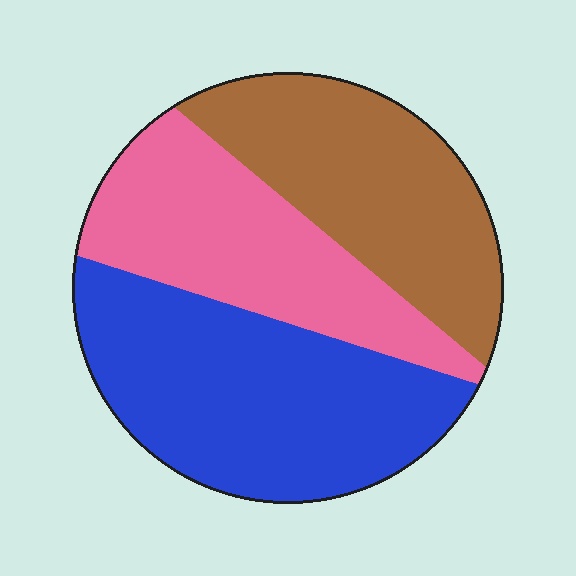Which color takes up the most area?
Blue, at roughly 40%.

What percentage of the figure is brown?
Brown takes up about one third (1/3) of the figure.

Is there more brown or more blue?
Blue.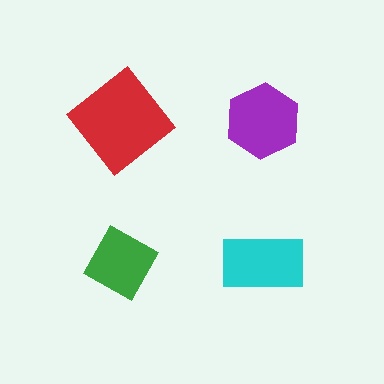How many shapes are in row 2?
2 shapes.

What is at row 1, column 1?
A red diamond.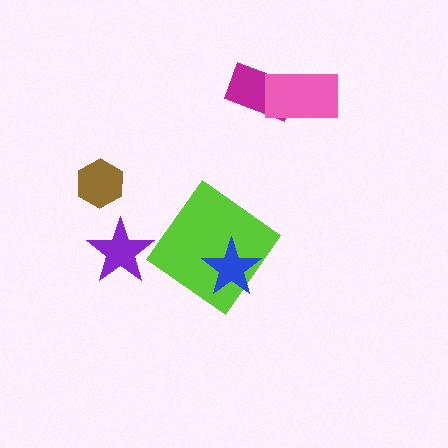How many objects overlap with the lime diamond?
1 object overlaps with the lime diamond.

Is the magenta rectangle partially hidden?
Yes, it is partially covered by another shape.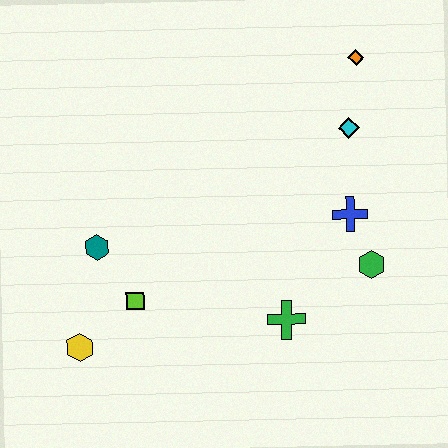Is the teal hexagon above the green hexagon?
Yes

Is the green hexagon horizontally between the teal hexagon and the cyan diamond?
No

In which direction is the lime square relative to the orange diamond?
The lime square is below the orange diamond.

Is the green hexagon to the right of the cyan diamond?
Yes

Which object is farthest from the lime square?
The orange diamond is farthest from the lime square.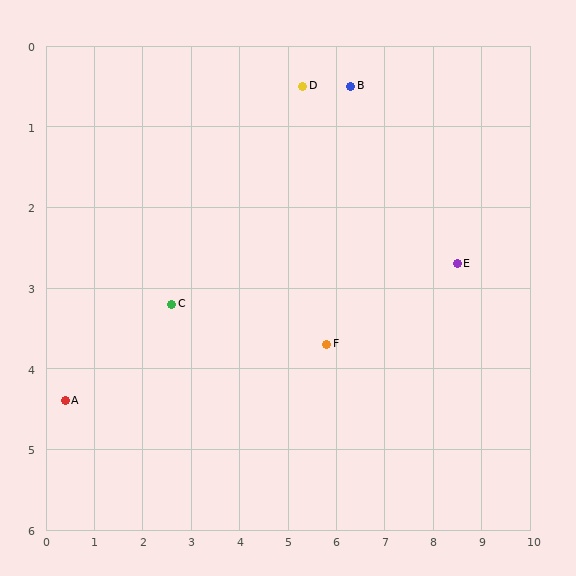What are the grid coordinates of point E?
Point E is at approximately (8.5, 2.7).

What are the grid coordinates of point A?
Point A is at approximately (0.4, 4.4).